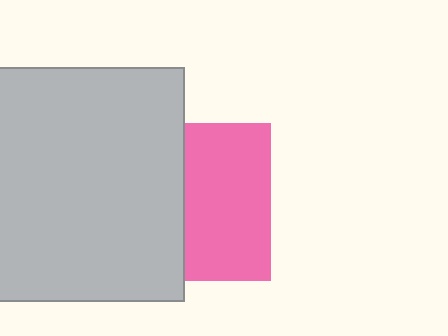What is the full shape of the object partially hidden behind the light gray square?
The partially hidden object is a pink square.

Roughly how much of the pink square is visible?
About half of it is visible (roughly 54%).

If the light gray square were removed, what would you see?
You would see the complete pink square.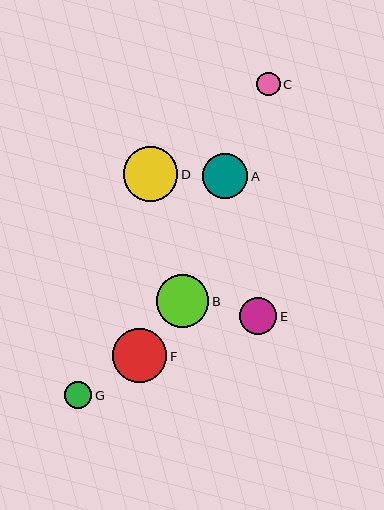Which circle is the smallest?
Circle C is the smallest with a size of approximately 24 pixels.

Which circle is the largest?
Circle D is the largest with a size of approximately 55 pixels.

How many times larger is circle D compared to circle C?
Circle D is approximately 2.3 times the size of circle C.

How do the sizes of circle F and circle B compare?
Circle F and circle B are approximately the same size.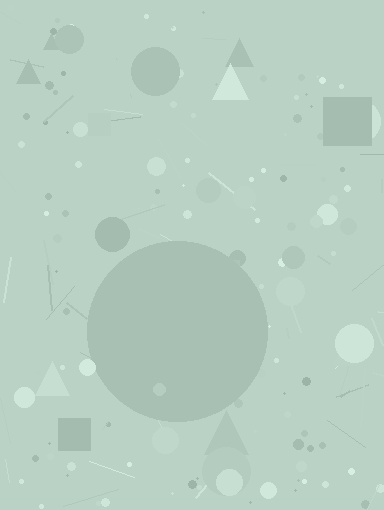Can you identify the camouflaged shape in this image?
The camouflaged shape is a circle.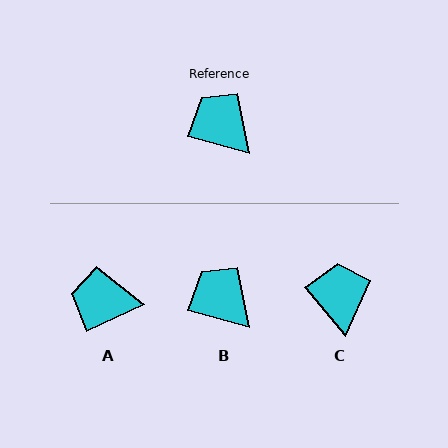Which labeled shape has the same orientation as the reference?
B.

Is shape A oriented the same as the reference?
No, it is off by about 41 degrees.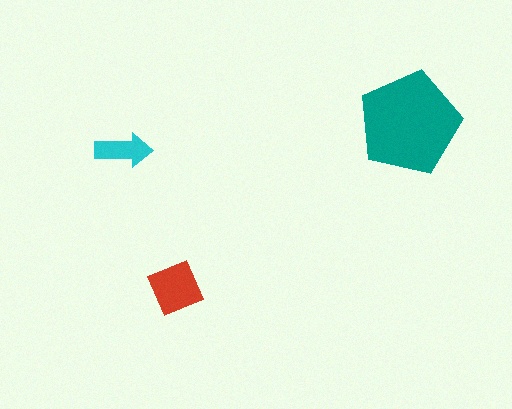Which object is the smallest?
The cyan arrow.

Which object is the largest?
The teal pentagon.